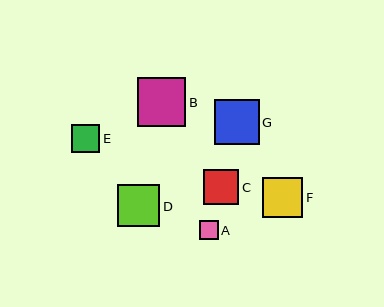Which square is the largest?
Square B is the largest with a size of approximately 48 pixels.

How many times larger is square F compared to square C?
Square F is approximately 1.1 times the size of square C.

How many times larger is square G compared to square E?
Square G is approximately 1.6 times the size of square E.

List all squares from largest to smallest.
From largest to smallest: B, G, D, F, C, E, A.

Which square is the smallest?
Square A is the smallest with a size of approximately 19 pixels.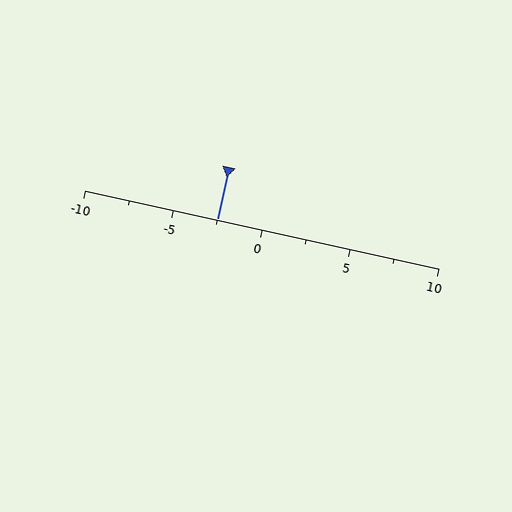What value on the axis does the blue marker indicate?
The marker indicates approximately -2.5.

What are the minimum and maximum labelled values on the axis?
The axis runs from -10 to 10.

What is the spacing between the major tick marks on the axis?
The major ticks are spaced 5 apart.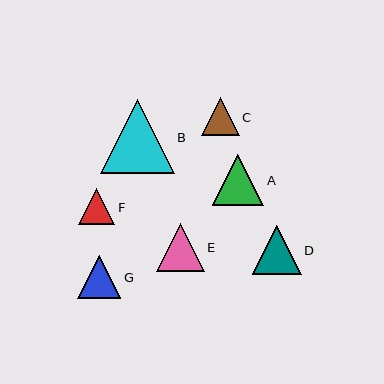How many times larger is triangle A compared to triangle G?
Triangle A is approximately 1.2 times the size of triangle G.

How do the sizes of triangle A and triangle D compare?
Triangle A and triangle D are approximately the same size.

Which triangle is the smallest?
Triangle F is the smallest with a size of approximately 36 pixels.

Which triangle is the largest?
Triangle B is the largest with a size of approximately 74 pixels.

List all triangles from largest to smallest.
From largest to smallest: B, A, D, E, G, C, F.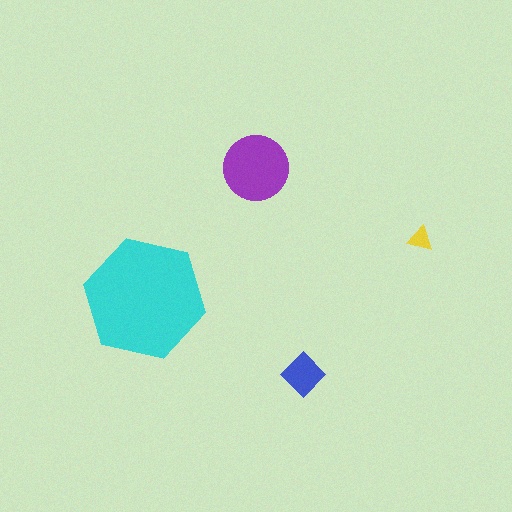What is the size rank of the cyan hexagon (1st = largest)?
1st.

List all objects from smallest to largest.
The yellow triangle, the blue diamond, the purple circle, the cyan hexagon.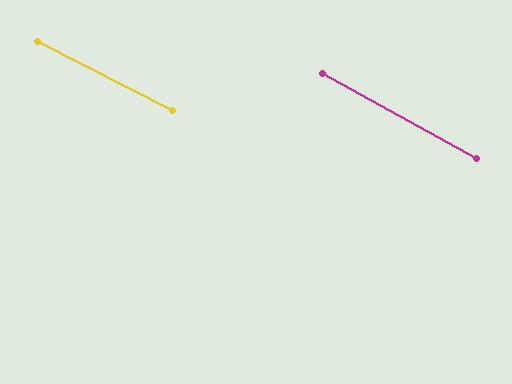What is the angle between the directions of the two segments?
Approximately 2 degrees.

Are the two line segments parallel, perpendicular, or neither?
Parallel — their directions differ by only 1.9°.